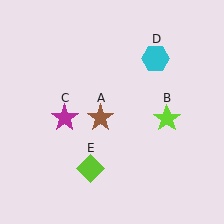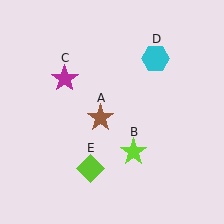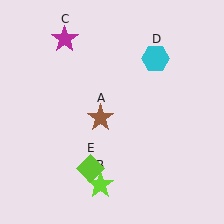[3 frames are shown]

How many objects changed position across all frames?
2 objects changed position: lime star (object B), magenta star (object C).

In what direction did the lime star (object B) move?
The lime star (object B) moved down and to the left.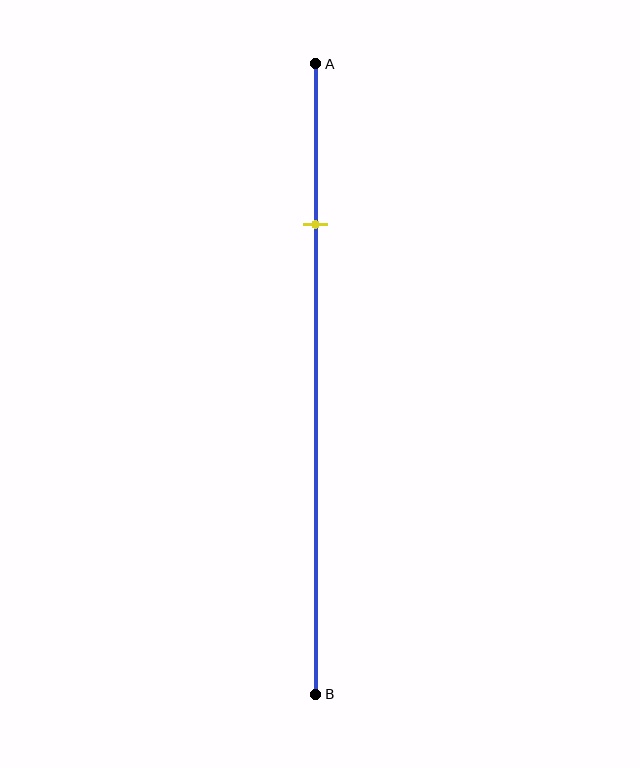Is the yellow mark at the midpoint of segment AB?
No, the mark is at about 25% from A, not at the 50% midpoint.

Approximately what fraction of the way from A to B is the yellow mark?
The yellow mark is approximately 25% of the way from A to B.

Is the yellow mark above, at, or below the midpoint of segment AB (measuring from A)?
The yellow mark is above the midpoint of segment AB.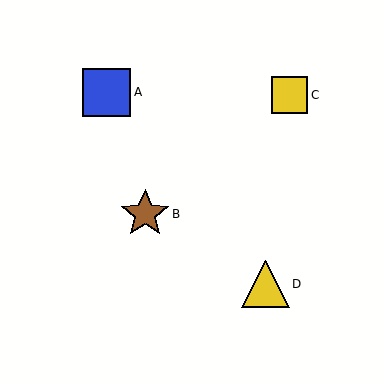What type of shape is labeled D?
Shape D is a yellow triangle.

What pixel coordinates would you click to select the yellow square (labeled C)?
Click at (290, 95) to select the yellow square C.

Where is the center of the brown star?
The center of the brown star is at (145, 214).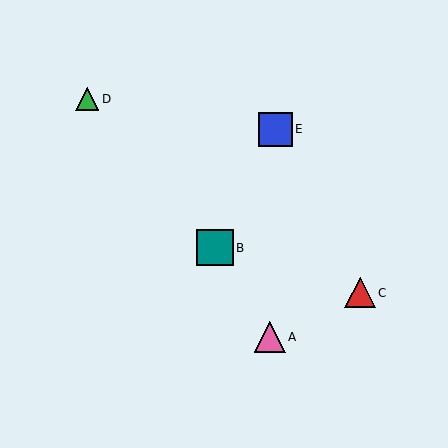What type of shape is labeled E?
Shape E is a blue square.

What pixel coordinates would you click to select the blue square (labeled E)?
Click at (275, 129) to select the blue square E.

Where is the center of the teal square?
The center of the teal square is at (215, 248).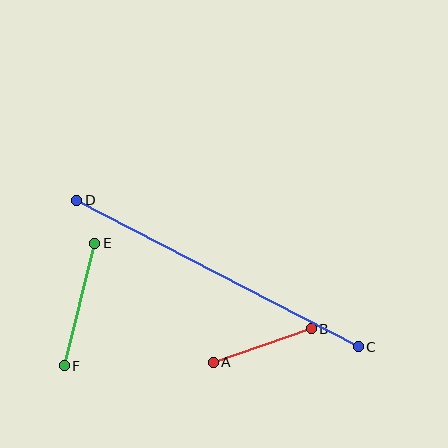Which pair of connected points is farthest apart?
Points C and D are farthest apart.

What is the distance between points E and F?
The distance is approximately 126 pixels.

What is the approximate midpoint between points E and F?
The midpoint is at approximately (79, 304) pixels.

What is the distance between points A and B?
The distance is approximately 104 pixels.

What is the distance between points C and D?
The distance is approximately 317 pixels.